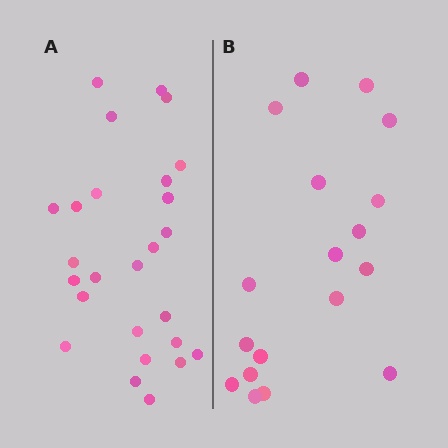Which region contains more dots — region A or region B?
Region A (the left region) has more dots.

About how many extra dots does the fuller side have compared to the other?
Region A has roughly 8 or so more dots than region B.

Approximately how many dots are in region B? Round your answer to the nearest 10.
About 20 dots. (The exact count is 18, which rounds to 20.)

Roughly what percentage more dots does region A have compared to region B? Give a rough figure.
About 45% more.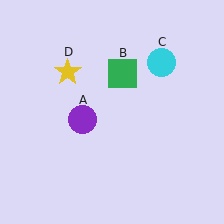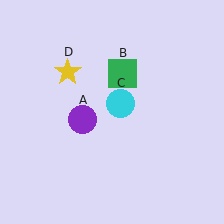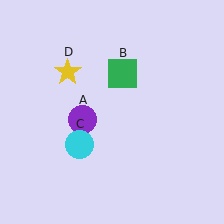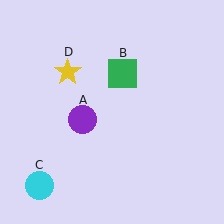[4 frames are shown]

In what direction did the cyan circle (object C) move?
The cyan circle (object C) moved down and to the left.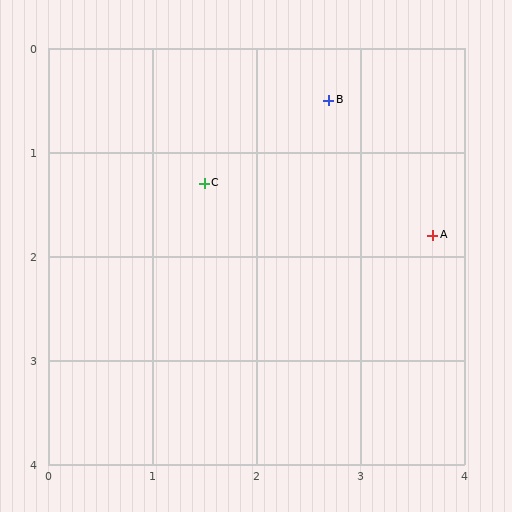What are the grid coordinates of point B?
Point B is at approximately (2.7, 0.5).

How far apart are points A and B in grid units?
Points A and B are about 1.6 grid units apart.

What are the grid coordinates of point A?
Point A is at approximately (3.7, 1.8).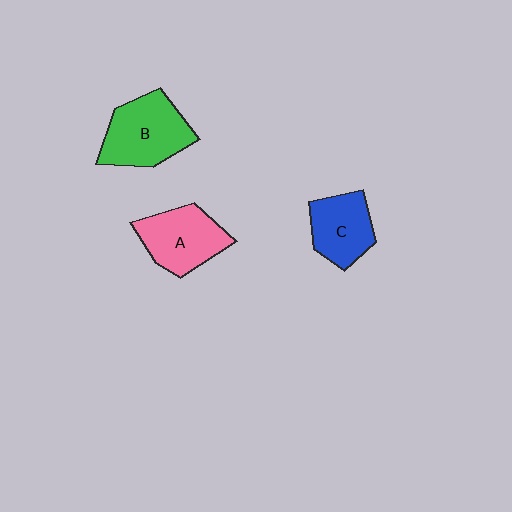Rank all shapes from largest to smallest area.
From largest to smallest: B (green), A (pink), C (blue).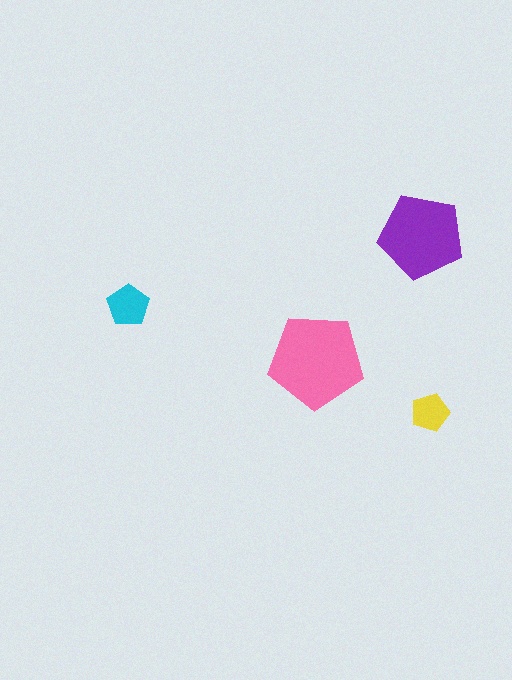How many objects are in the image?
There are 4 objects in the image.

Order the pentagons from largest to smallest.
the pink one, the purple one, the cyan one, the yellow one.